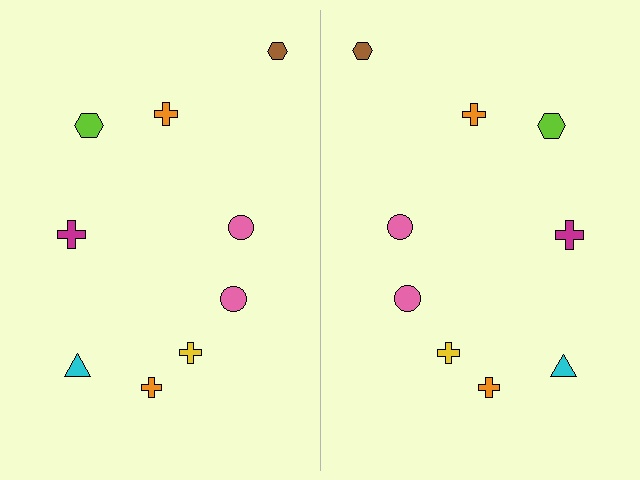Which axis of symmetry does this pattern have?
The pattern has a vertical axis of symmetry running through the center of the image.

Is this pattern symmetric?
Yes, this pattern has bilateral (reflection) symmetry.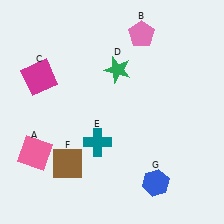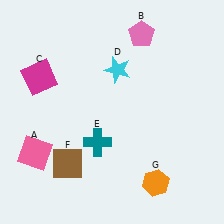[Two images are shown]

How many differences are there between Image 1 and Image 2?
There are 2 differences between the two images.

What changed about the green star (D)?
In Image 1, D is green. In Image 2, it changed to cyan.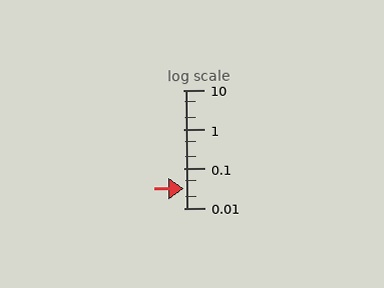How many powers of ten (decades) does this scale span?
The scale spans 3 decades, from 0.01 to 10.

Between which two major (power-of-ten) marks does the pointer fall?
The pointer is between 0.01 and 0.1.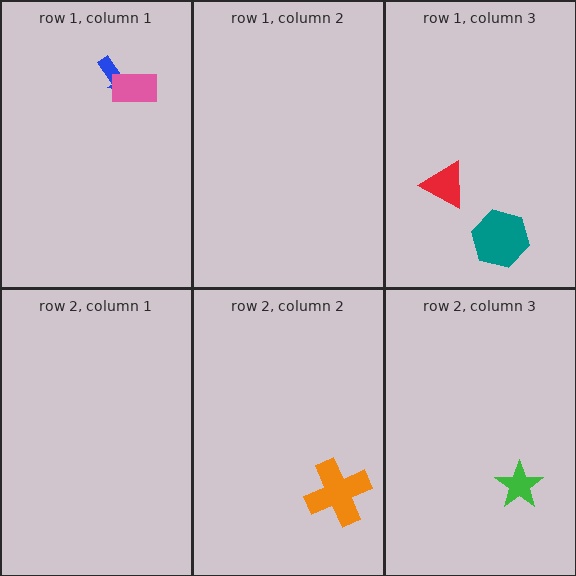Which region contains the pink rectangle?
The row 1, column 1 region.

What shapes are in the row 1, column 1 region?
The blue arrow, the pink rectangle.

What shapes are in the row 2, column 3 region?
The green star.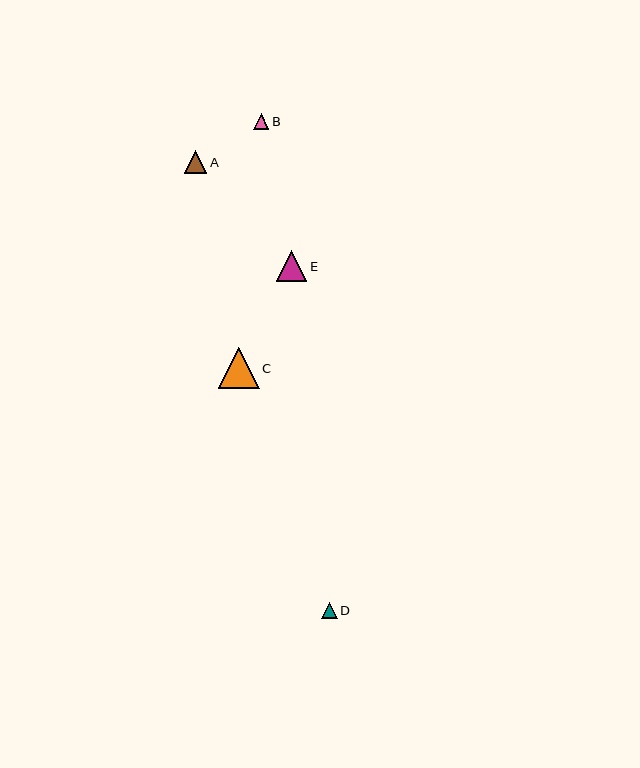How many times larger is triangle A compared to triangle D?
Triangle A is approximately 1.4 times the size of triangle D.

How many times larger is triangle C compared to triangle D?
Triangle C is approximately 2.5 times the size of triangle D.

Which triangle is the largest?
Triangle C is the largest with a size of approximately 41 pixels.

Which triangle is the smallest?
Triangle B is the smallest with a size of approximately 16 pixels.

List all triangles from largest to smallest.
From largest to smallest: C, E, A, D, B.